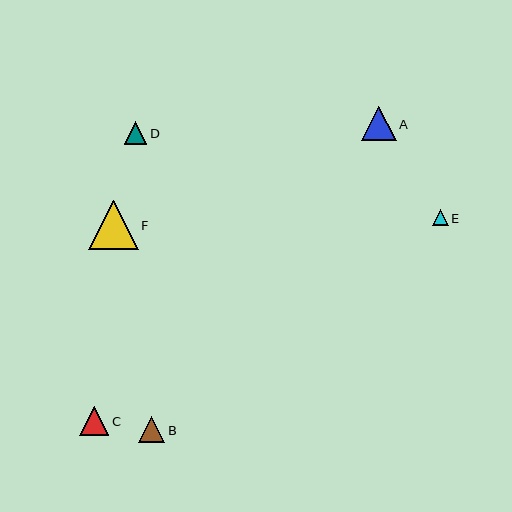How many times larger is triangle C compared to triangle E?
Triangle C is approximately 1.8 times the size of triangle E.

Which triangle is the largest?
Triangle F is the largest with a size of approximately 49 pixels.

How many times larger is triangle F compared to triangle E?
Triangle F is approximately 3.1 times the size of triangle E.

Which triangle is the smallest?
Triangle E is the smallest with a size of approximately 16 pixels.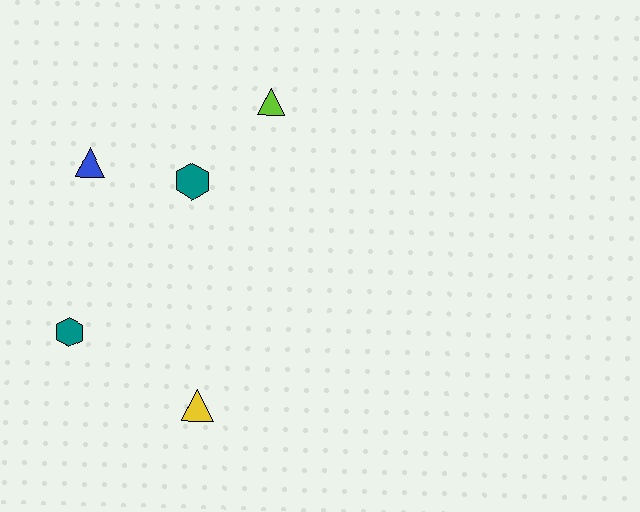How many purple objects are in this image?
There are no purple objects.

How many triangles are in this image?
There are 3 triangles.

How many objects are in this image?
There are 5 objects.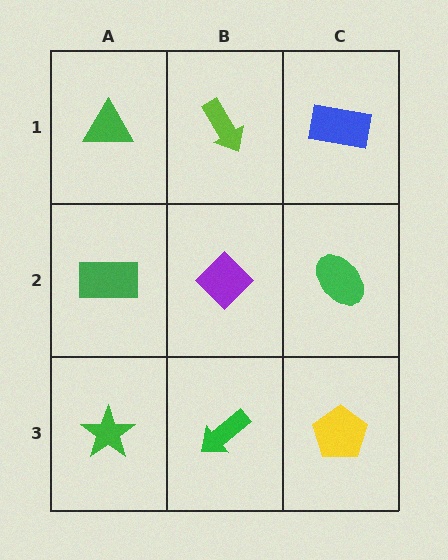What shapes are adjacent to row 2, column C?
A blue rectangle (row 1, column C), a yellow pentagon (row 3, column C), a purple diamond (row 2, column B).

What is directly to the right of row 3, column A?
A green arrow.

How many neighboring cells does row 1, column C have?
2.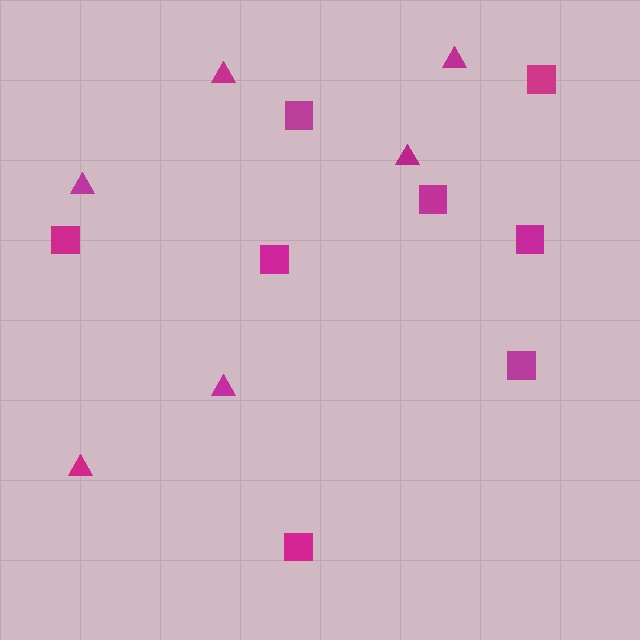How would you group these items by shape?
There are 2 groups: one group of squares (8) and one group of triangles (6).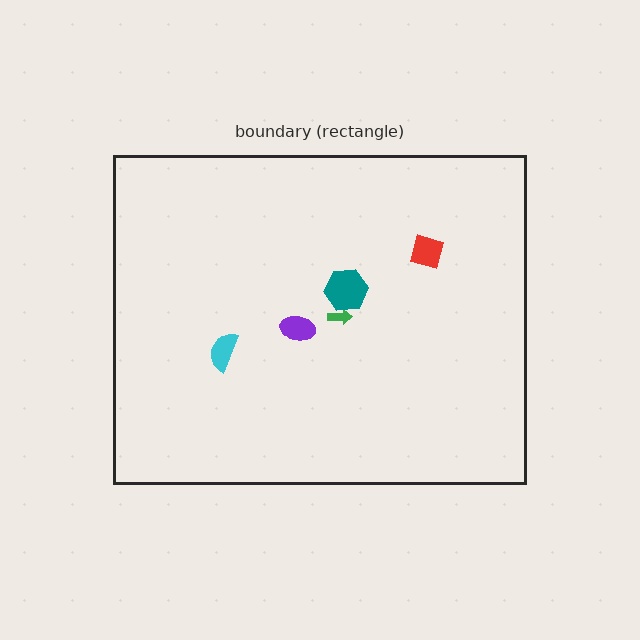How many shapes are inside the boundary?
5 inside, 0 outside.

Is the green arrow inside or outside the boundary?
Inside.